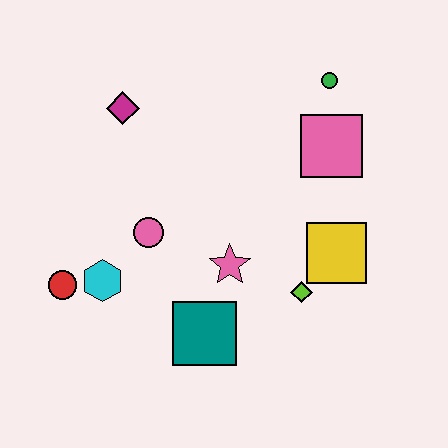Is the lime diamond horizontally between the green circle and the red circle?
Yes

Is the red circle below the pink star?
Yes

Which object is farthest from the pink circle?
The green circle is farthest from the pink circle.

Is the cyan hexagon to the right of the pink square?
No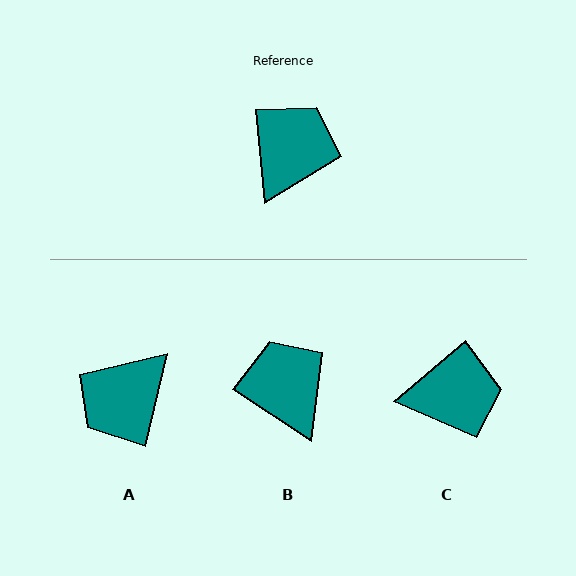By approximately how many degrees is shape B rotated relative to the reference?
Approximately 51 degrees counter-clockwise.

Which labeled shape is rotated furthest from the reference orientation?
A, about 161 degrees away.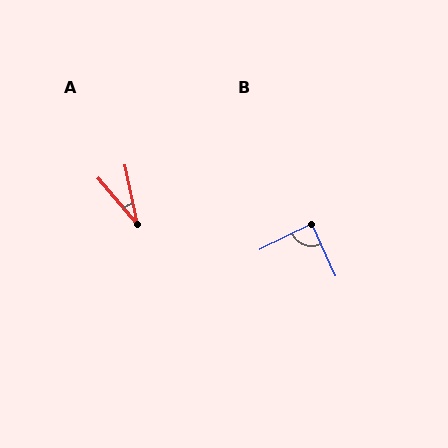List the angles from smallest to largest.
A (29°), B (88°).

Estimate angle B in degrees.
Approximately 88 degrees.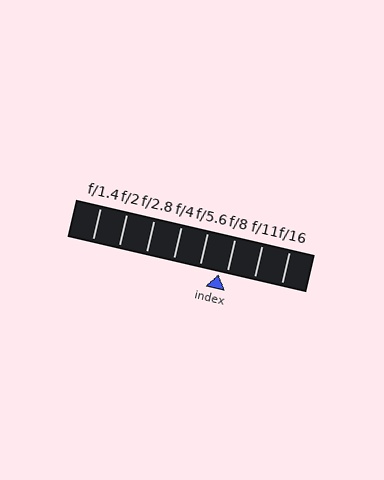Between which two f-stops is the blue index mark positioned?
The index mark is between f/5.6 and f/8.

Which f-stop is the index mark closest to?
The index mark is closest to f/8.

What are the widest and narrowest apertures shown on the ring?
The widest aperture shown is f/1.4 and the narrowest is f/16.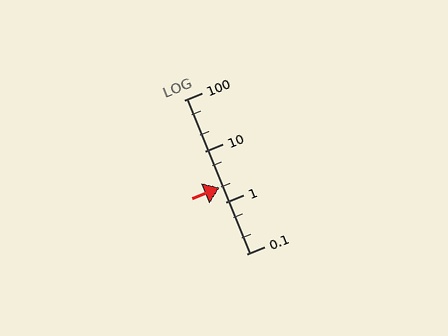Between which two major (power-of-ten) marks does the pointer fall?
The pointer is between 1 and 10.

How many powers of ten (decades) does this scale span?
The scale spans 3 decades, from 0.1 to 100.